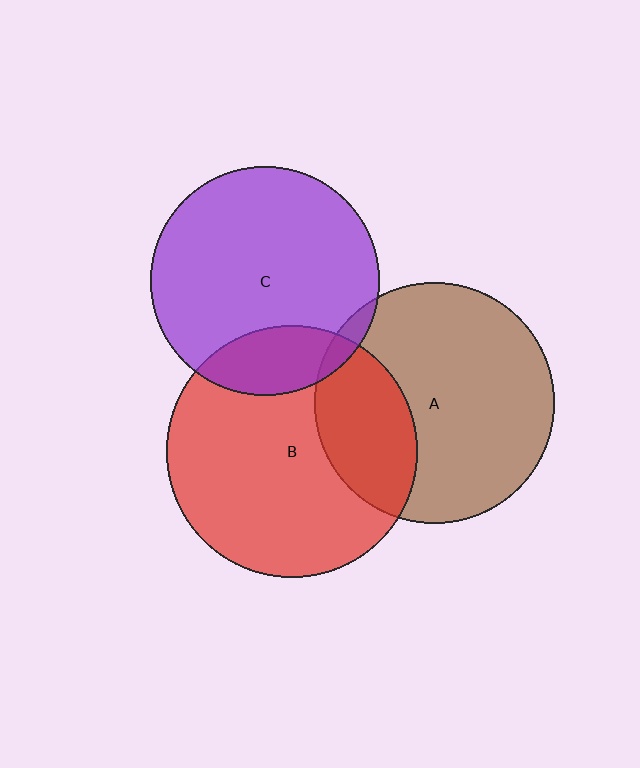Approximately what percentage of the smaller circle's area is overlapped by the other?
Approximately 20%.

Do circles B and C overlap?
Yes.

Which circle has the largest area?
Circle B (red).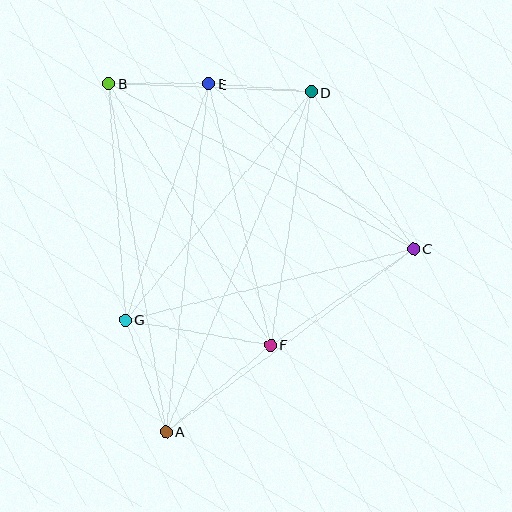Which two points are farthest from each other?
Points A and D are farthest from each other.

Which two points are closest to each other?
Points B and E are closest to each other.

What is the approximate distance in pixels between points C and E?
The distance between C and E is approximately 263 pixels.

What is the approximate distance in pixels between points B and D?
The distance between B and D is approximately 202 pixels.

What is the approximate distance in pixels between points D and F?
The distance between D and F is approximately 256 pixels.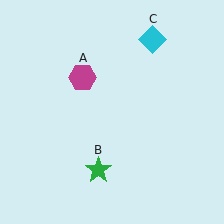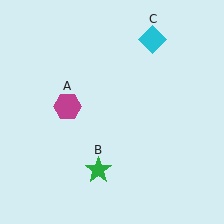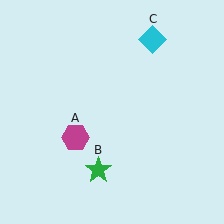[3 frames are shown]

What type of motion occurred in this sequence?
The magenta hexagon (object A) rotated counterclockwise around the center of the scene.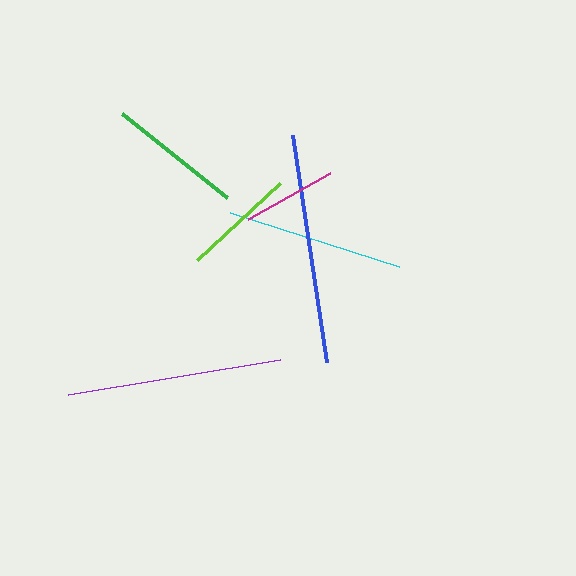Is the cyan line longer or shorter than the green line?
The cyan line is longer than the green line.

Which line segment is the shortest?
The magenta line is the shortest at approximately 94 pixels.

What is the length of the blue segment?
The blue segment is approximately 229 pixels long.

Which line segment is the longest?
The blue line is the longest at approximately 229 pixels.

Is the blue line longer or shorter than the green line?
The blue line is longer than the green line.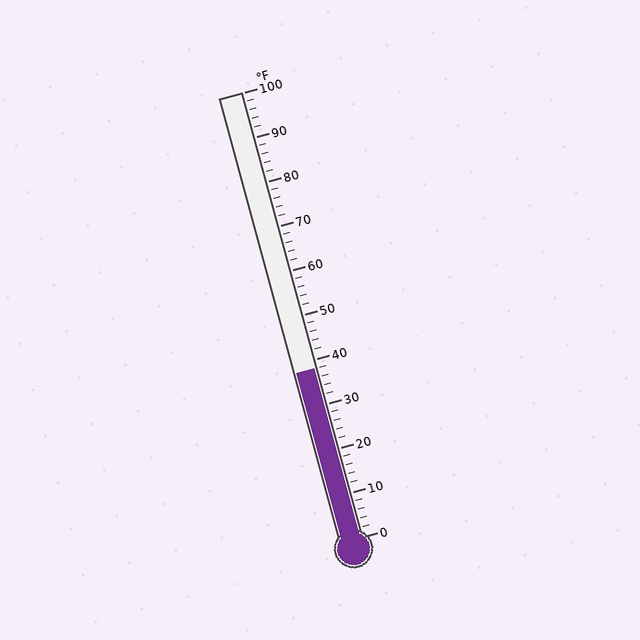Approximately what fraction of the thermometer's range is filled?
The thermometer is filled to approximately 40% of its range.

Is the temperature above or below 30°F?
The temperature is above 30°F.